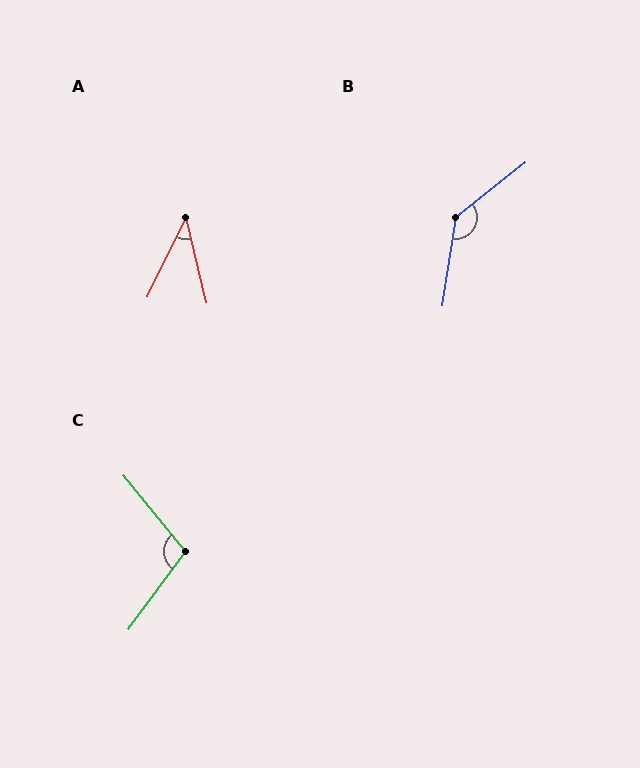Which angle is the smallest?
A, at approximately 40 degrees.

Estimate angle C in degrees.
Approximately 105 degrees.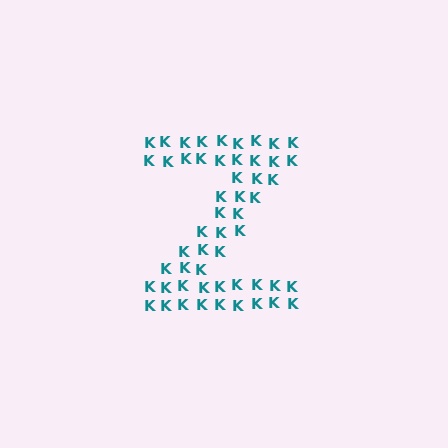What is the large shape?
The large shape is the letter Z.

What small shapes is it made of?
It is made of small letter K's.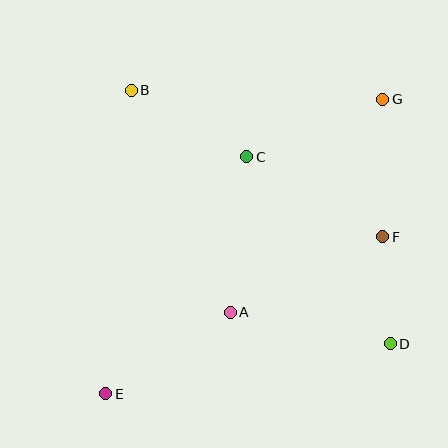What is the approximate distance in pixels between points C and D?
The distance between C and D is approximately 236 pixels.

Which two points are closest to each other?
Points D and F are closest to each other.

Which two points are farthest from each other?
Points E and G are farthest from each other.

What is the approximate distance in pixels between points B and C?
The distance between B and C is approximately 133 pixels.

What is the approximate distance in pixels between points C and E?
The distance between C and E is approximately 276 pixels.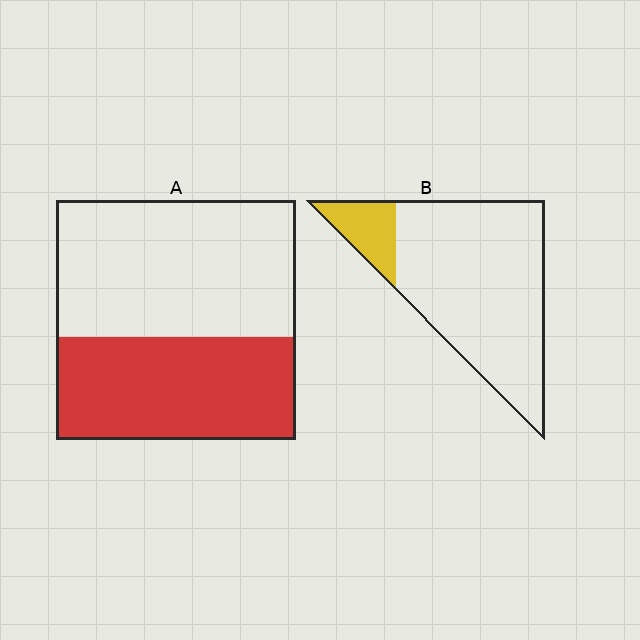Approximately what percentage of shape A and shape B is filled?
A is approximately 45% and B is approximately 15%.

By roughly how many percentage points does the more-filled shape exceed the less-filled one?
By roughly 30 percentage points (A over B).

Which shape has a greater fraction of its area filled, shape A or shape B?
Shape A.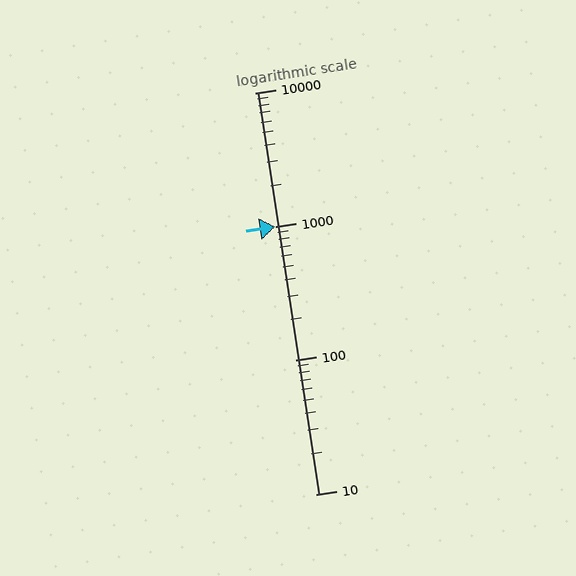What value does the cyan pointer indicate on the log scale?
The pointer indicates approximately 1000.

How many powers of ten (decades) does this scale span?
The scale spans 3 decades, from 10 to 10000.